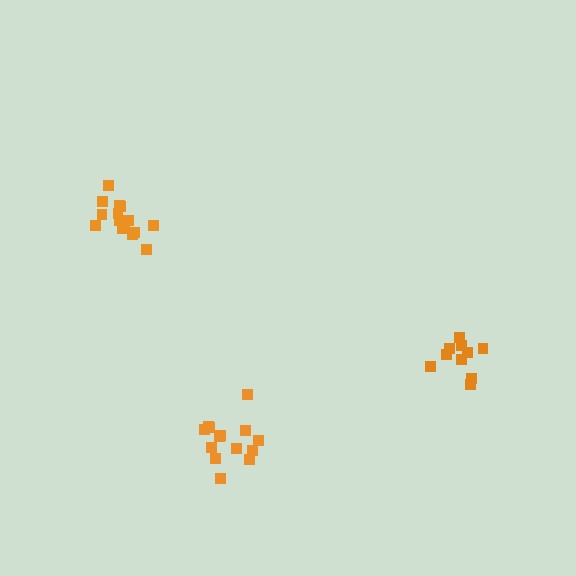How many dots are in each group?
Group 1: 10 dots, Group 2: 14 dots, Group 3: 15 dots (39 total).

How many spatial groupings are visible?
There are 3 spatial groupings.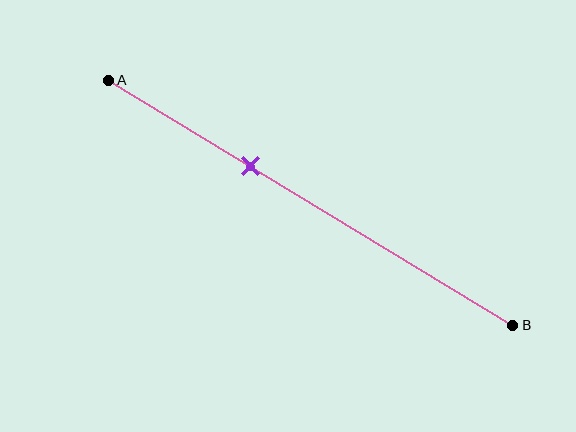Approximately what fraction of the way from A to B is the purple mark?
The purple mark is approximately 35% of the way from A to B.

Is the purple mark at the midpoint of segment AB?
No, the mark is at about 35% from A, not at the 50% midpoint.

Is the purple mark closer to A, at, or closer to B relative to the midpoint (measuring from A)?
The purple mark is closer to point A than the midpoint of segment AB.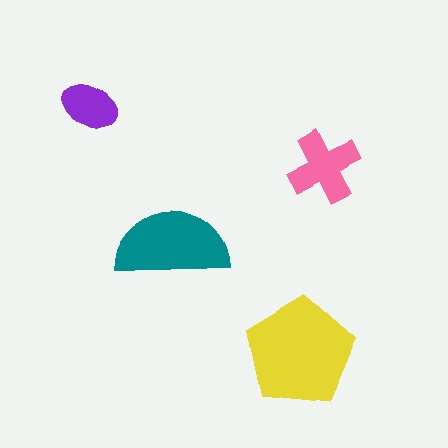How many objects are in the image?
There are 4 objects in the image.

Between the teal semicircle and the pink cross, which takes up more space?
The teal semicircle.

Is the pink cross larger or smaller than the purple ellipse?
Larger.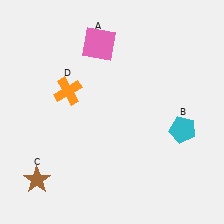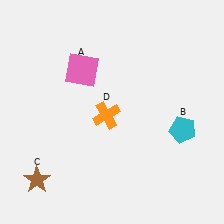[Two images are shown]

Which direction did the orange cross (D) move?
The orange cross (D) moved right.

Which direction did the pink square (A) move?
The pink square (A) moved down.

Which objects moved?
The objects that moved are: the pink square (A), the orange cross (D).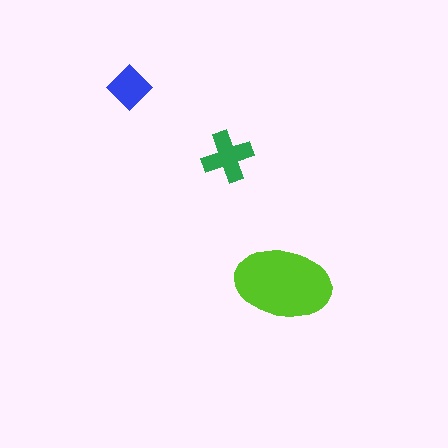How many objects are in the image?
There are 3 objects in the image.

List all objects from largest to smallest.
The lime ellipse, the green cross, the blue diamond.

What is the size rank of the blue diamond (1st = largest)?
3rd.